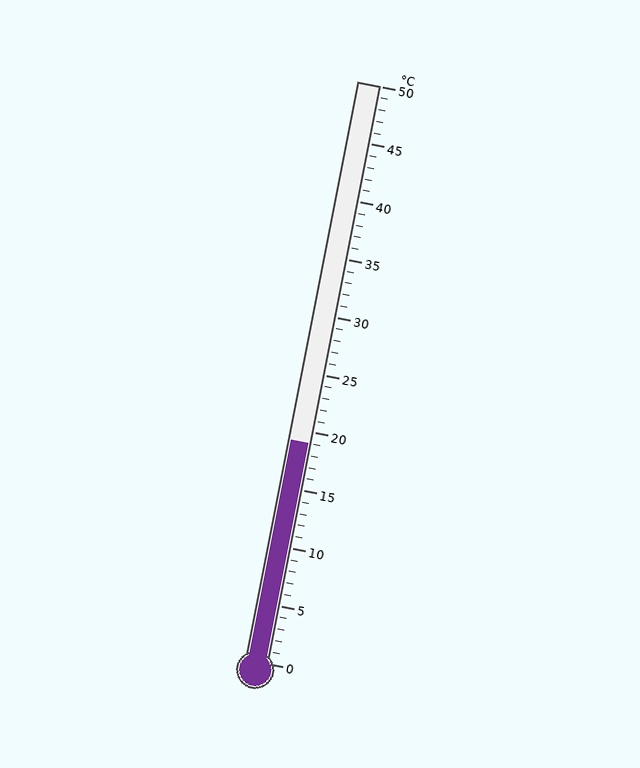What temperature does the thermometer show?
The thermometer shows approximately 19°C.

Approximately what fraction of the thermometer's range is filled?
The thermometer is filled to approximately 40% of its range.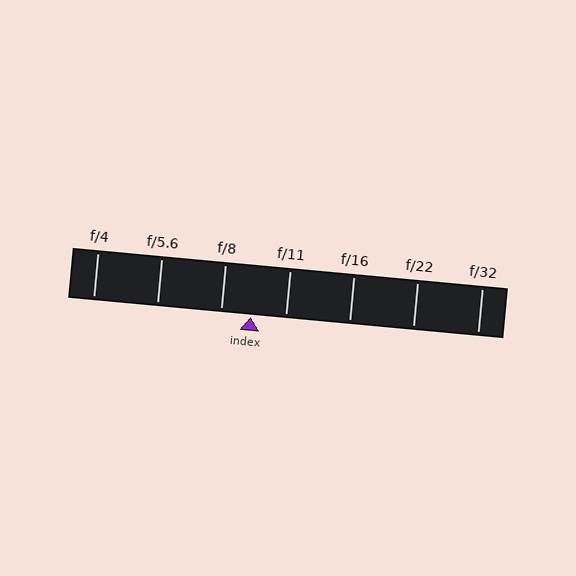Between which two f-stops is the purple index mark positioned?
The index mark is between f/8 and f/11.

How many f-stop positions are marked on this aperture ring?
There are 7 f-stop positions marked.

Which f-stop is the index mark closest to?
The index mark is closest to f/8.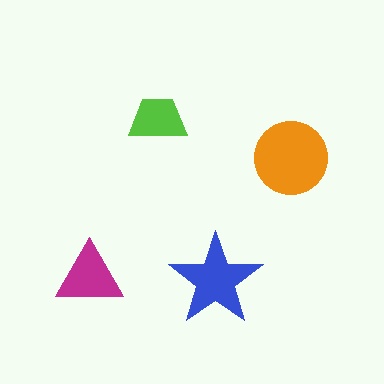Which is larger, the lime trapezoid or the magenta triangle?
The magenta triangle.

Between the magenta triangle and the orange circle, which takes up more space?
The orange circle.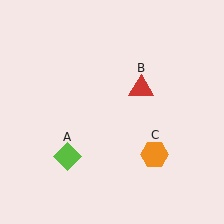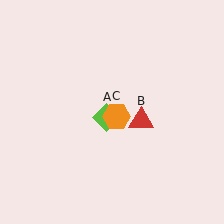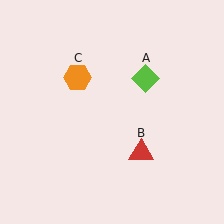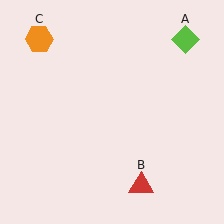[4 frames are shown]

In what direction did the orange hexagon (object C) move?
The orange hexagon (object C) moved up and to the left.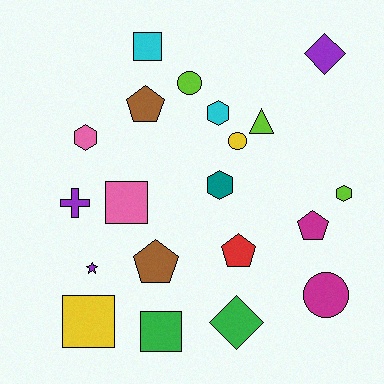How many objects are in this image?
There are 20 objects.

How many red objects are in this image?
There is 1 red object.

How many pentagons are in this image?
There are 4 pentagons.